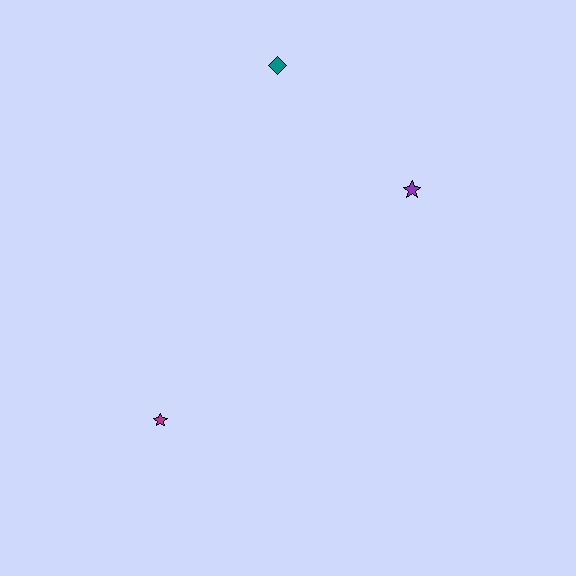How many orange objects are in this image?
There are no orange objects.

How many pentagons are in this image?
There are no pentagons.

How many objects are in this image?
There are 3 objects.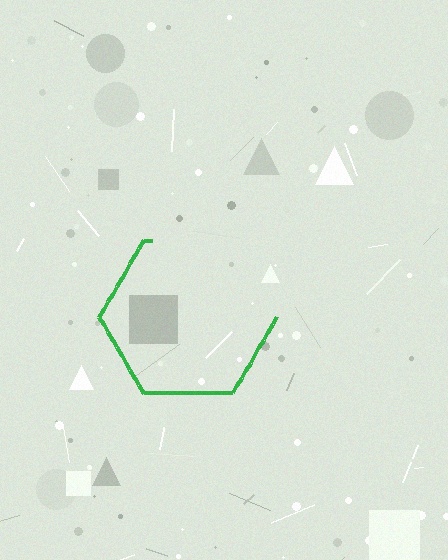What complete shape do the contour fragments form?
The contour fragments form a hexagon.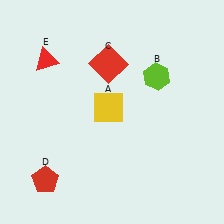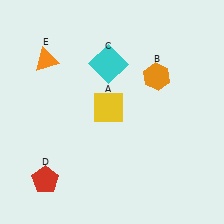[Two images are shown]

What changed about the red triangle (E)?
In Image 1, E is red. In Image 2, it changed to orange.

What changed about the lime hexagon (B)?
In Image 1, B is lime. In Image 2, it changed to orange.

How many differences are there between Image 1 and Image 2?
There are 3 differences between the two images.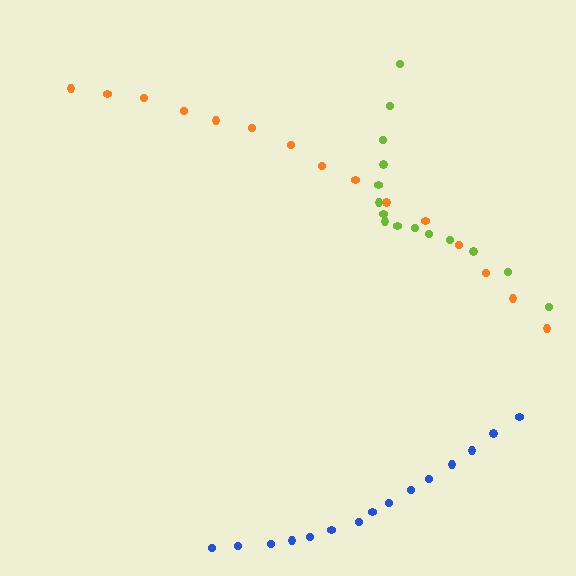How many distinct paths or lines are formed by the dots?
There are 3 distinct paths.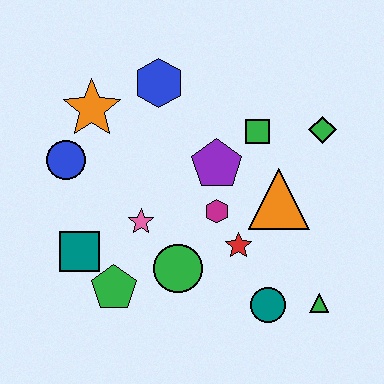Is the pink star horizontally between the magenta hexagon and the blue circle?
Yes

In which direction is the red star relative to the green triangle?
The red star is to the left of the green triangle.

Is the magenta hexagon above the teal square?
Yes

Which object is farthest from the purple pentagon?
The green triangle is farthest from the purple pentagon.